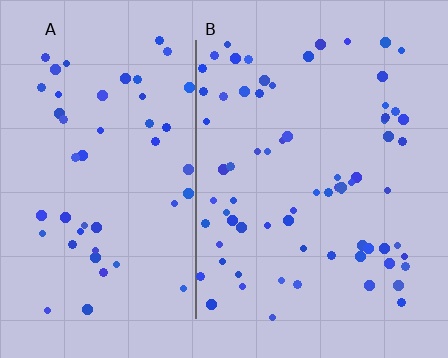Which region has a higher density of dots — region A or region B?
B (the right).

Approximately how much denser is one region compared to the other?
Approximately 1.4× — region B over region A.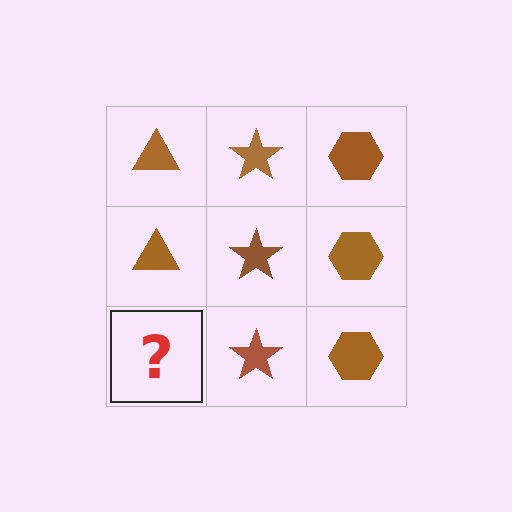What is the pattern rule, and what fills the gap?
The rule is that each column has a consistent shape. The gap should be filled with a brown triangle.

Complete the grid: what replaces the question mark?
The question mark should be replaced with a brown triangle.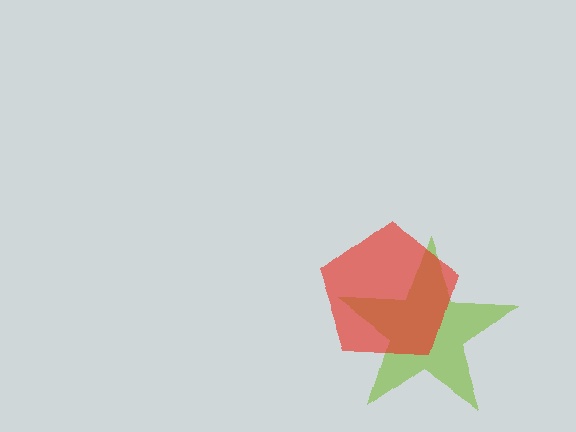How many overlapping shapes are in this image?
There are 2 overlapping shapes in the image.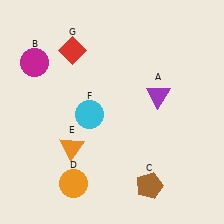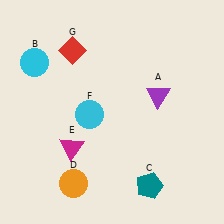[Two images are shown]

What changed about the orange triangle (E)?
In Image 1, E is orange. In Image 2, it changed to magenta.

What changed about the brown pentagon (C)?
In Image 1, C is brown. In Image 2, it changed to teal.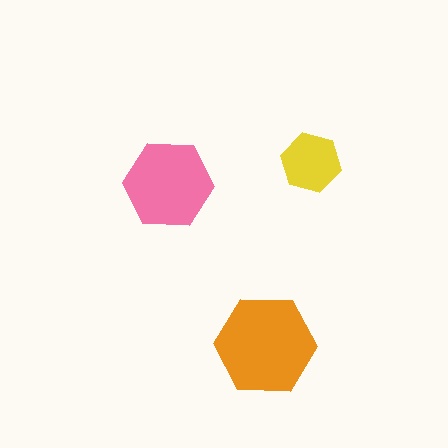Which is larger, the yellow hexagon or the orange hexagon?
The orange one.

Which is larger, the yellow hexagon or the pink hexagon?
The pink one.